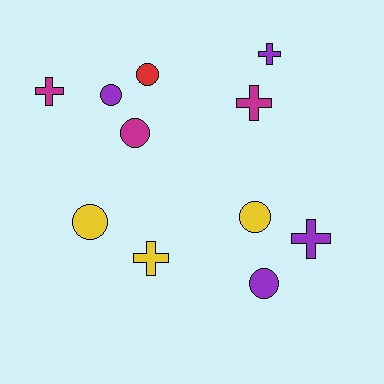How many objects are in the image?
There are 11 objects.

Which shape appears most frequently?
Circle, with 6 objects.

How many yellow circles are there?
There are 2 yellow circles.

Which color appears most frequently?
Purple, with 4 objects.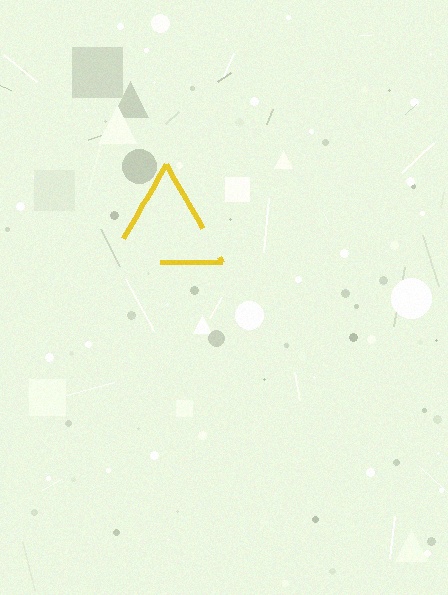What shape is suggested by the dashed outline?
The dashed outline suggests a triangle.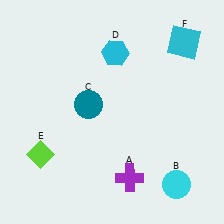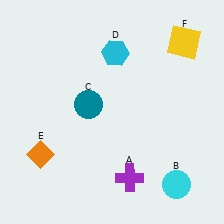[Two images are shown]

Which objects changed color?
E changed from lime to orange. F changed from cyan to yellow.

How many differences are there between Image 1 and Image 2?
There are 2 differences between the two images.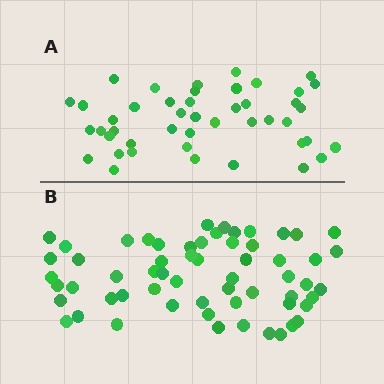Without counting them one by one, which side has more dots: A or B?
Region B (the bottom region) has more dots.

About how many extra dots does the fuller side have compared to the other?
Region B has approximately 15 more dots than region A.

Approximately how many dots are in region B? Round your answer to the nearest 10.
About 60 dots.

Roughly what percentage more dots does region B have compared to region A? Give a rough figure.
About 35% more.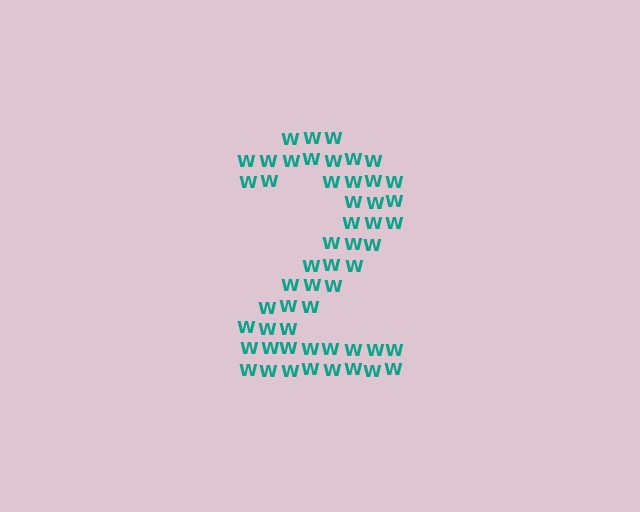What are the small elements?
The small elements are letter W's.